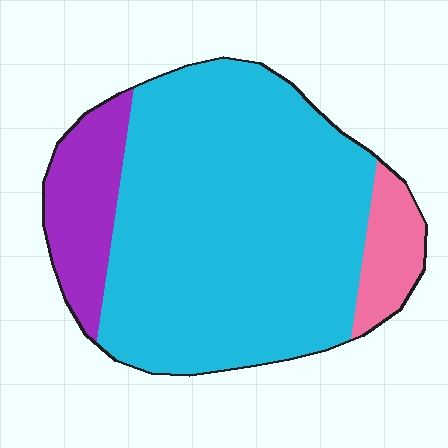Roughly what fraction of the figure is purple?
Purple takes up about one sixth (1/6) of the figure.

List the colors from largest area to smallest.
From largest to smallest: cyan, purple, pink.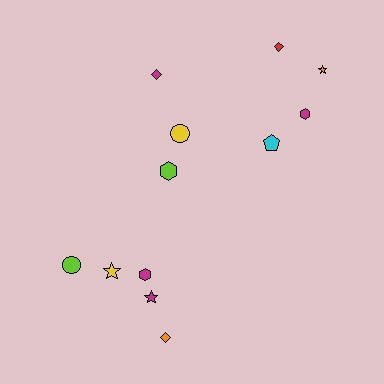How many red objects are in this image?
There is 1 red object.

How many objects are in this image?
There are 12 objects.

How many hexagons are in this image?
There are 3 hexagons.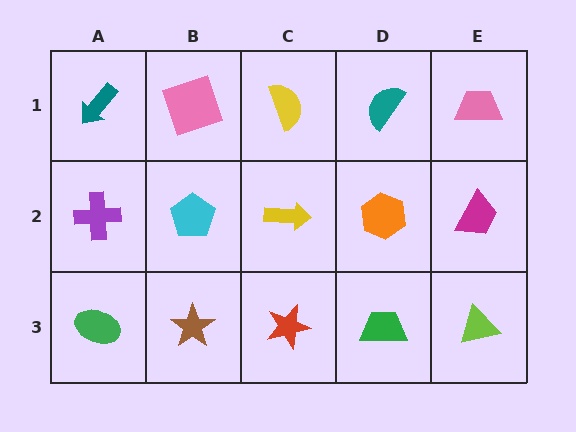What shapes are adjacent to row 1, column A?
A purple cross (row 2, column A), a pink square (row 1, column B).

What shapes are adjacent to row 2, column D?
A teal semicircle (row 1, column D), a green trapezoid (row 3, column D), a yellow arrow (row 2, column C), a magenta trapezoid (row 2, column E).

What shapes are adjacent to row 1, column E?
A magenta trapezoid (row 2, column E), a teal semicircle (row 1, column D).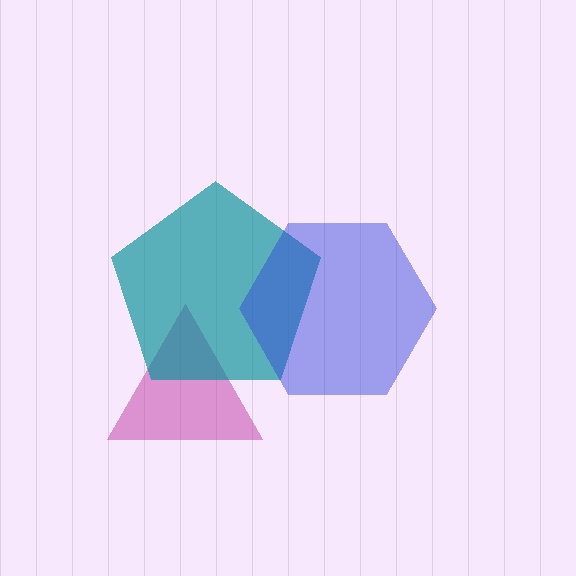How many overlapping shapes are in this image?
There are 3 overlapping shapes in the image.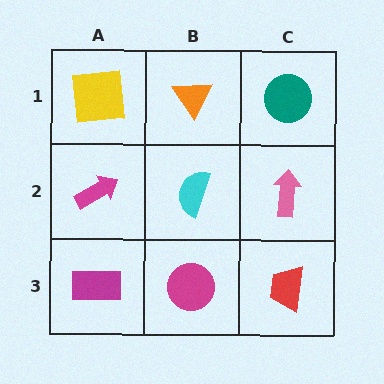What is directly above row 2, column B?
An orange triangle.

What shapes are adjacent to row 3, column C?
A pink arrow (row 2, column C), a magenta circle (row 3, column B).